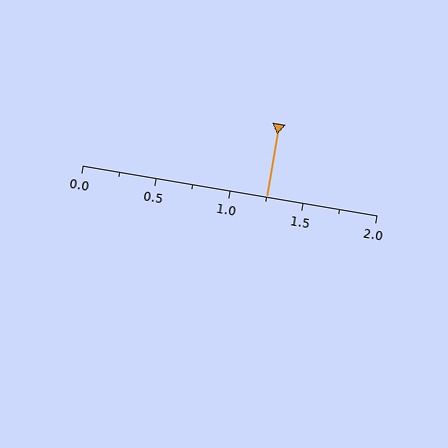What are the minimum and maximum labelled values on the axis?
The axis runs from 0.0 to 2.0.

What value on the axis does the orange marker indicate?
The marker indicates approximately 1.25.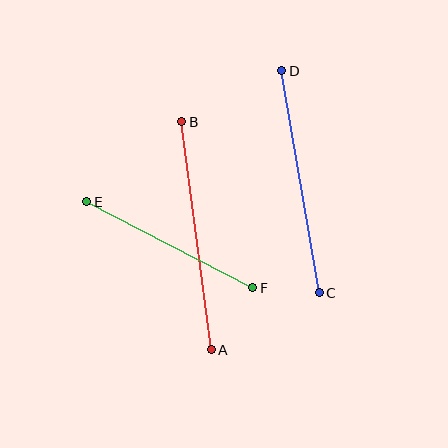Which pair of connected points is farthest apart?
Points A and B are farthest apart.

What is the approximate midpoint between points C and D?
The midpoint is at approximately (301, 182) pixels.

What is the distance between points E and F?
The distance is approximately 187 pixels.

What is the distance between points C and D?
The distance is approximately 225 pixels.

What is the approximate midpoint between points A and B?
The midpoint is at approximately (197, 236) pixels.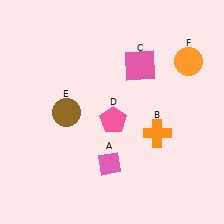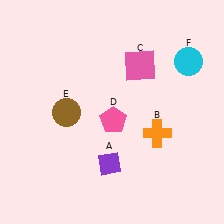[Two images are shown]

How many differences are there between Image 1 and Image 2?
There are 2 differences between the two images.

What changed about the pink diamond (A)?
In Image 1, A is pink. In Image 2, it changed to purple.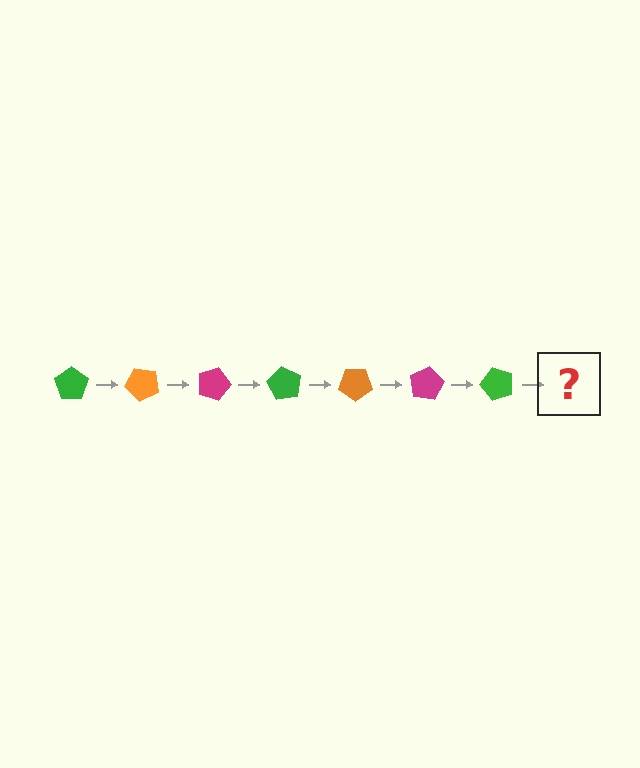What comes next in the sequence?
The next element should be an orange pentagon, rotated 315 degrees from the start.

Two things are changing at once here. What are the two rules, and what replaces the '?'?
The two rules are that it rotates 45 degrees each step and the color cycles through green, orange, and magenta. The '?' should be an orange pentagon, rotated 315 degrees from the start.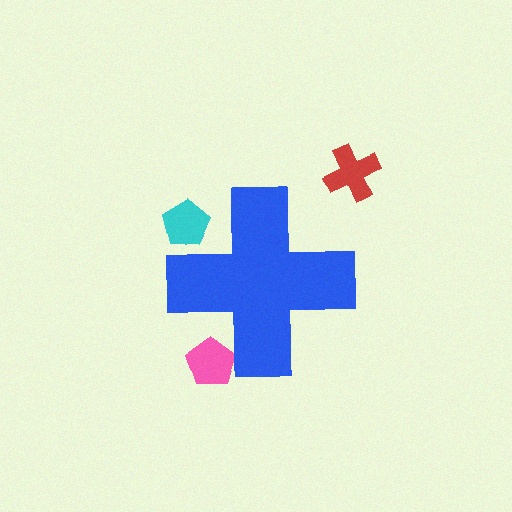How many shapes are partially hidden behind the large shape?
2 shapes are partially hidden.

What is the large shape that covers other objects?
A blue cross.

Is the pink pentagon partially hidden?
Yes, the pink pentagon is partially hidden behind the blue cross.